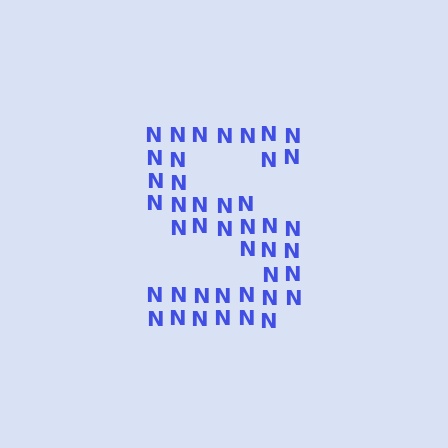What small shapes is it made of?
It is made of small letter N's.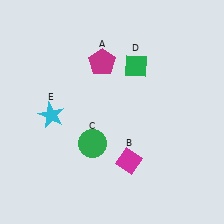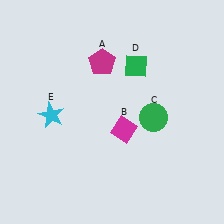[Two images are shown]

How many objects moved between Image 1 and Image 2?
2 objects moved between the two images.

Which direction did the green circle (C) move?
The green circle (C) moved right.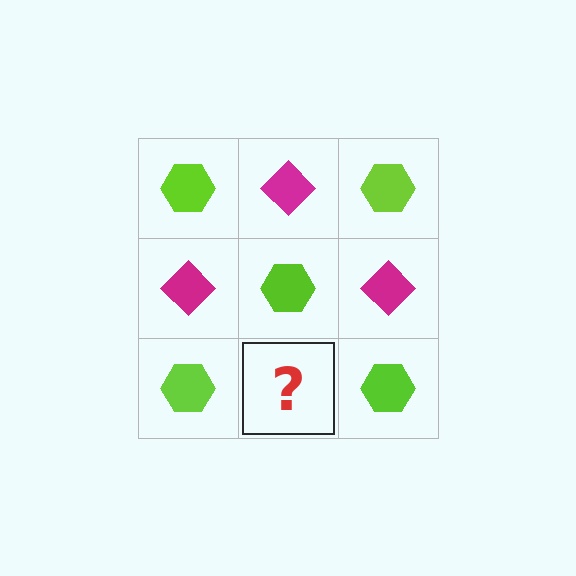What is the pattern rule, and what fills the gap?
The rule is that it alternates lime hexagon and magenta diamond in a checkerboard pattern. The gap should be filled with a magenta diamond.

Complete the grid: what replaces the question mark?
The question mark should be replaced with a magenta diamond.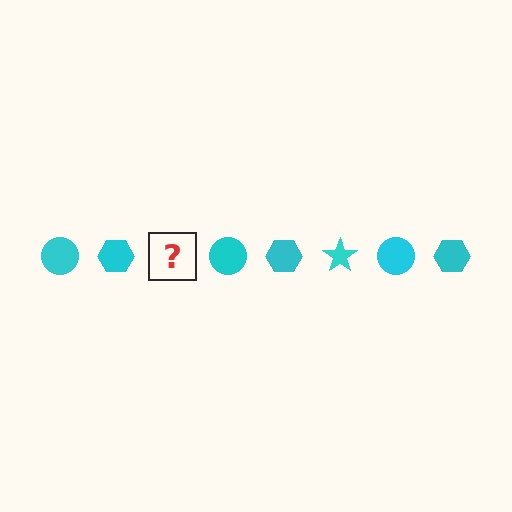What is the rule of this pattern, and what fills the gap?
The rule is that the pattern cycles through circle, hexagon, star shapes in cyan. The gap should be filled with a cyan star.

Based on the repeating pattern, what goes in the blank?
The blank should be a cyan star.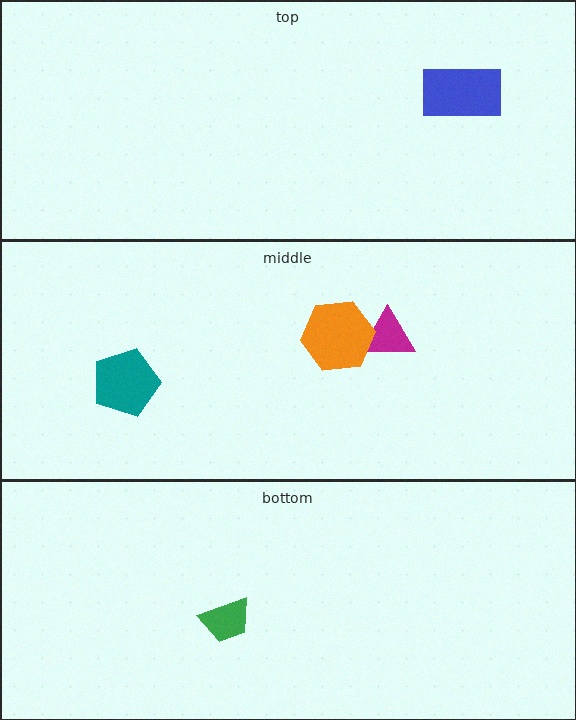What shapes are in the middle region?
The teal pentagon, the magenta triangle, the orange hexagon.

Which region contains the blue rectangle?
The top region.